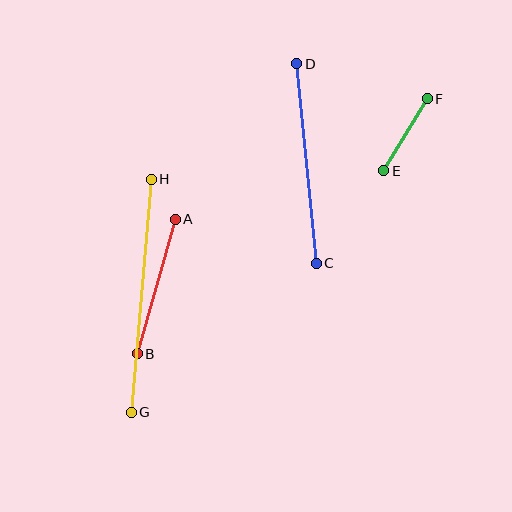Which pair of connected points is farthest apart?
Points G and H are farthest apart.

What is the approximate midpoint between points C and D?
The midpoint is at approximately (307, 164) pixels.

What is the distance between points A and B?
The distance is approximately 140 pixels.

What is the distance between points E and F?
The distance is approximately 84 pixels.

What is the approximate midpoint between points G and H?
The midpoint is at approximately (141, 296) pixels.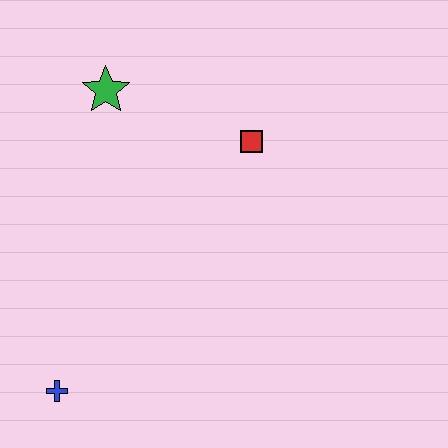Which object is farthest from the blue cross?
The red square is farthest from the blue cross.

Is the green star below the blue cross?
No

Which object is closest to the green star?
The red square is closest to the green star.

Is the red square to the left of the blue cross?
No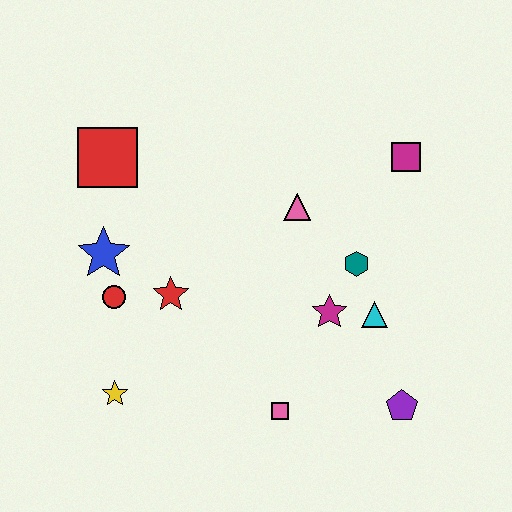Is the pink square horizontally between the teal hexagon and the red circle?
Yes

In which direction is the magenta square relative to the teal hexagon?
The magenta square is above the teal hexagon.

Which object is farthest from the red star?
The magenta square is farthest from the red star.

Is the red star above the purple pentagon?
Yes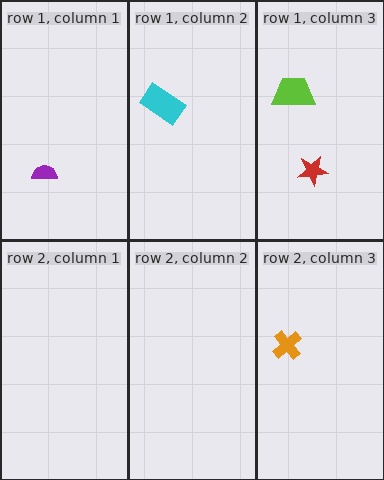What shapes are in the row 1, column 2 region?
The cyan rectangle.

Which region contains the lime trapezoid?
The row 1, column 3 region.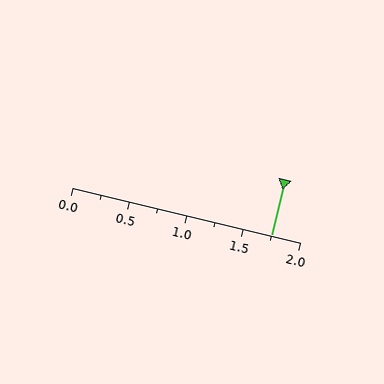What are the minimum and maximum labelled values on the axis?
The axis runs from 0.0 to 2.0.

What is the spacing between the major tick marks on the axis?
The major ticks are spaced 0.5 apart.